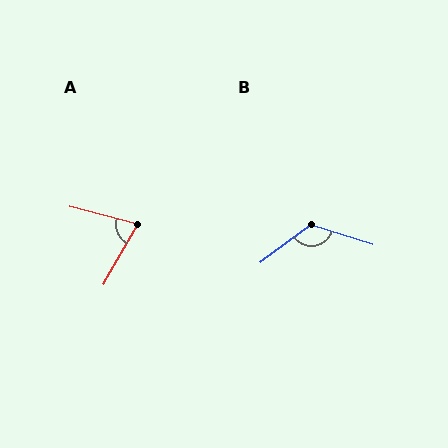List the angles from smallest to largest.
A (75°), B (125°).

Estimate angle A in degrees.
Approximately 75 degrees.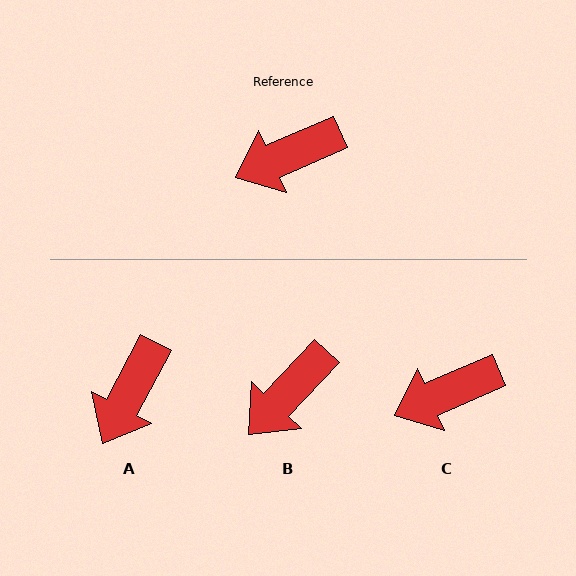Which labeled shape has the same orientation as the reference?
C.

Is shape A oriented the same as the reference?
No, it is off by about 39 degrees.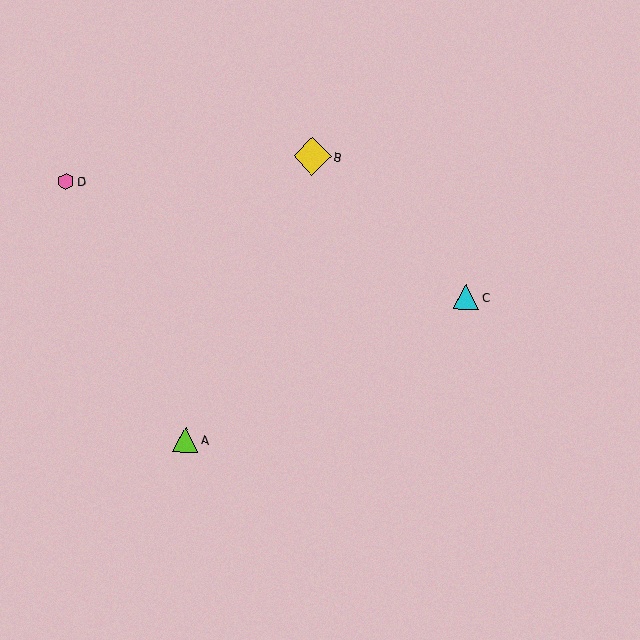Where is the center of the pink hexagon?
The center of the pink hexagon is at (66, 181).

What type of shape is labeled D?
Shape D is a pink hexagon.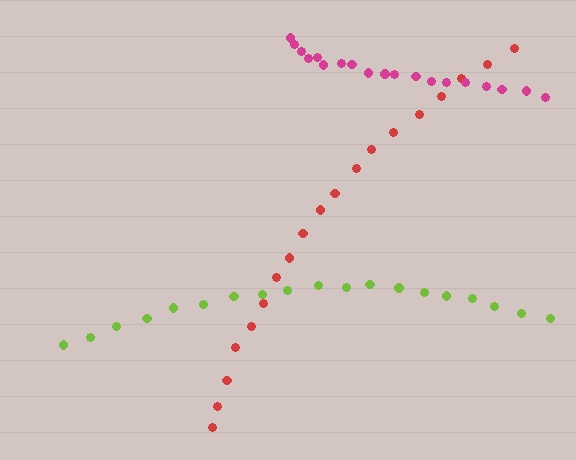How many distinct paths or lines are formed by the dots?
There are 3 distinct paths.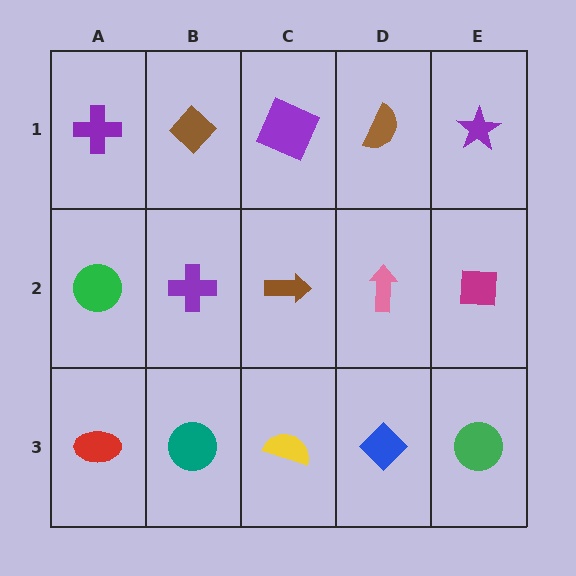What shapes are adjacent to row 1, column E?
A magenta square (row 2, column E), a brown semicircle (row 1, column D).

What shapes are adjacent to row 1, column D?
A pink arrow (row 2, column D), a purple square (row 1, column C), a purple star (row 1, column E).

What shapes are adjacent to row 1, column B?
A purple cross (row 2, column B), a purple cross (row 1, column A), a purple square (row 1, column C).